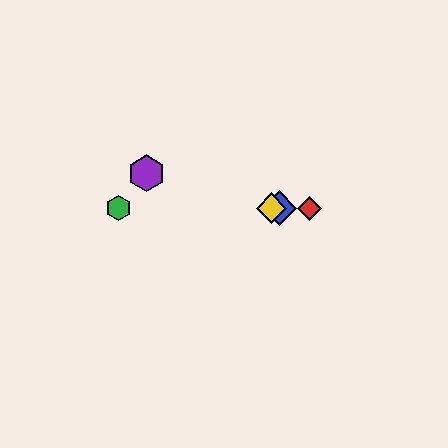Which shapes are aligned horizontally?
The red diamond, the blue diamond, the green hexagon, the yellow diamond are aligned horizontally.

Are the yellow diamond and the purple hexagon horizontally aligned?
No, the yellow diamond is at y≈208 and the purple hexagon is at y≈173.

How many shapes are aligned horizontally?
4 shapes (the red diamond, the blue diamond, the green hexagon, the yellow diamond) are aligned horizontally.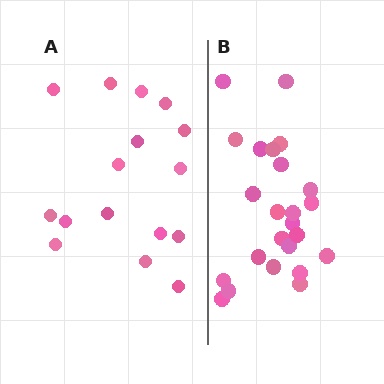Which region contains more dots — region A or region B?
Region B (the right region) has more dots.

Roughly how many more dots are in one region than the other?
Region B has roughly 8 or so more dots than region A.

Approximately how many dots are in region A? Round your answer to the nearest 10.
About 20 dots. (The exact count is 16, which rounds to 20.)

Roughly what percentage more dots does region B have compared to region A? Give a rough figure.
About 50% more.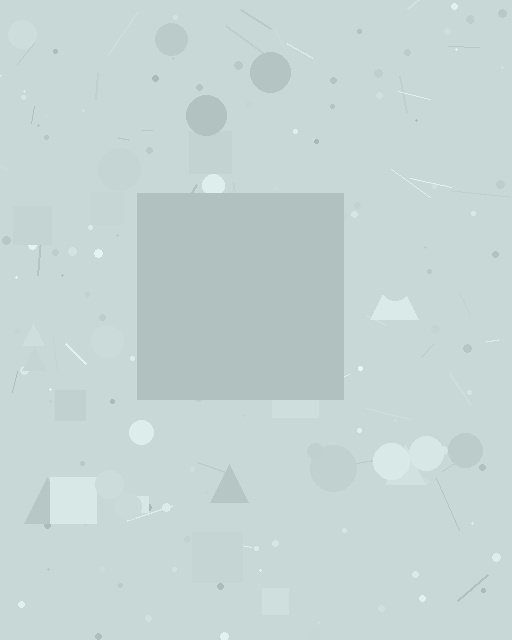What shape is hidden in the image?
A square is hidden in the image.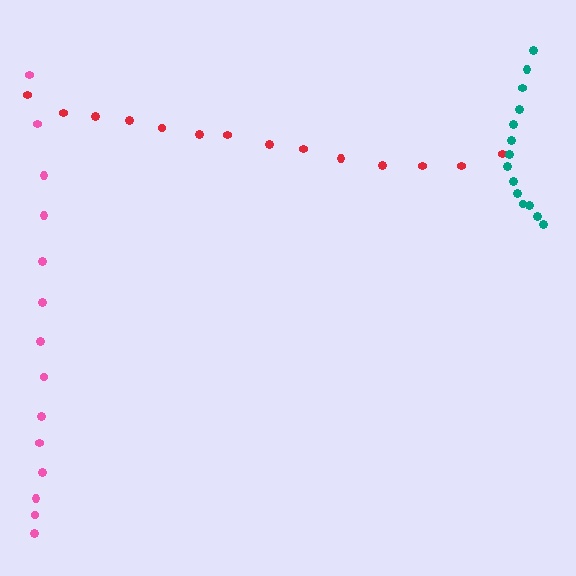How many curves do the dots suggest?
There are 3 distinct paths.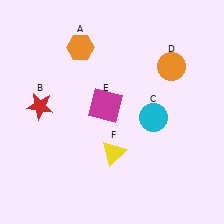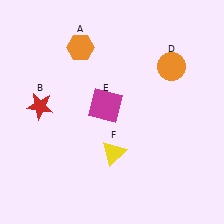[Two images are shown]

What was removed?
The cyan circle (C) was removed in Image 2.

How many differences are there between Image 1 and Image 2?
There is 1 difference between the two images.